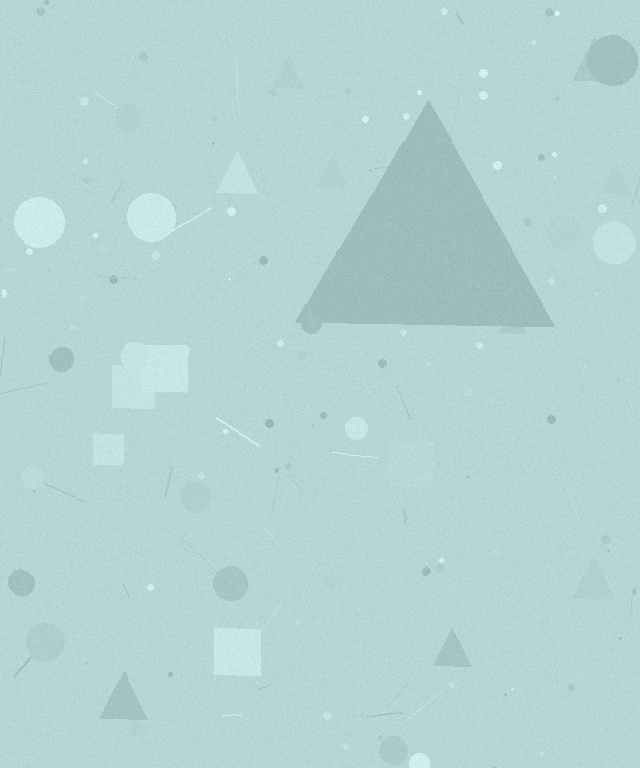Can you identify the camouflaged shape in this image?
The camouflaged shape is a triangle.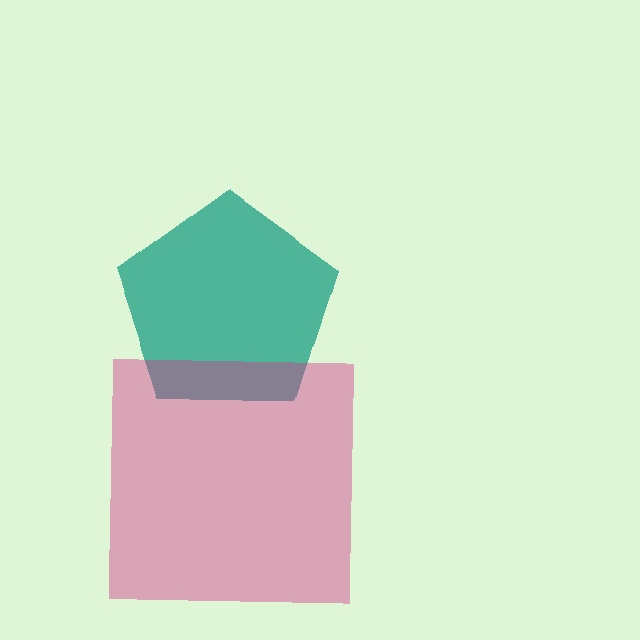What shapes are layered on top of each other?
The layered shapes are: a teal pentagon, a magenta square.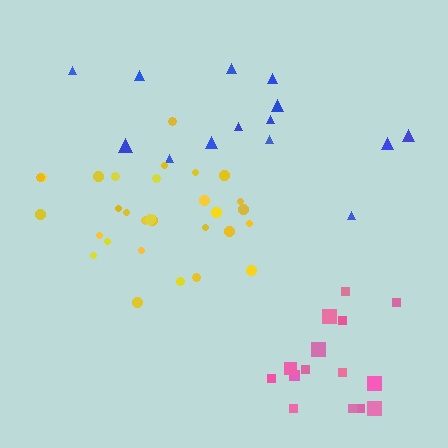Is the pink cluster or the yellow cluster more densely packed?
Yellow.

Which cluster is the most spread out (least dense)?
Blue.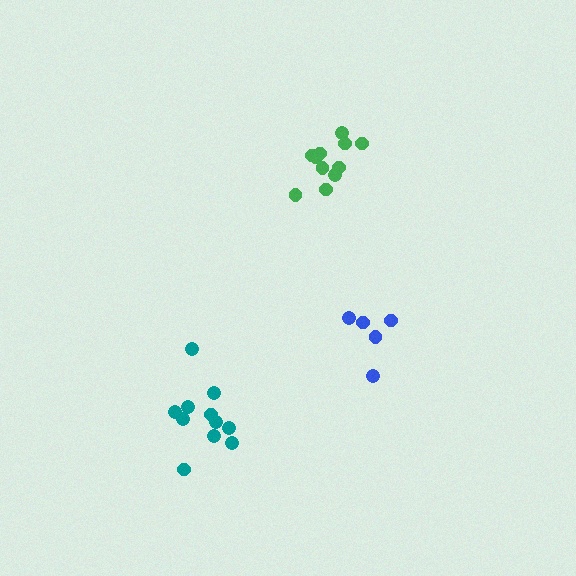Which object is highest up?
The green cluster is topmost.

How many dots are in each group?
Group 1: 5 dots, Group 2: 11 dots, Group 3: 11 dots (27 total).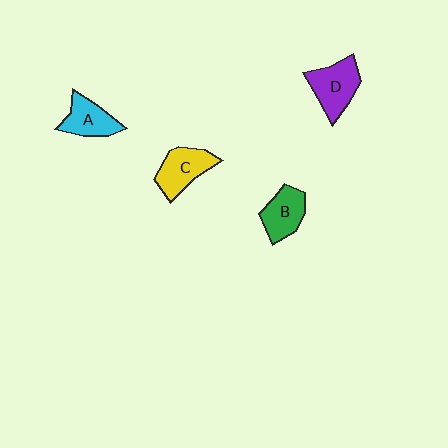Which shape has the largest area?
Shape D (purple).